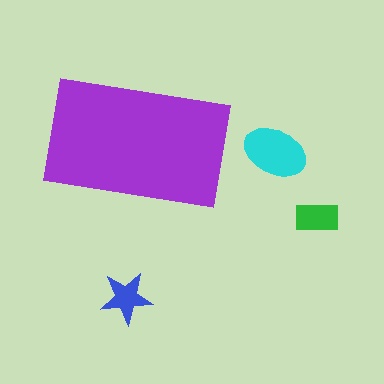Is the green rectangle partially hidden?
No, the green rectangle is fully visible.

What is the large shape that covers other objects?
A purple rectangle.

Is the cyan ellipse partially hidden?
No, the cyan ellipse is fully visible.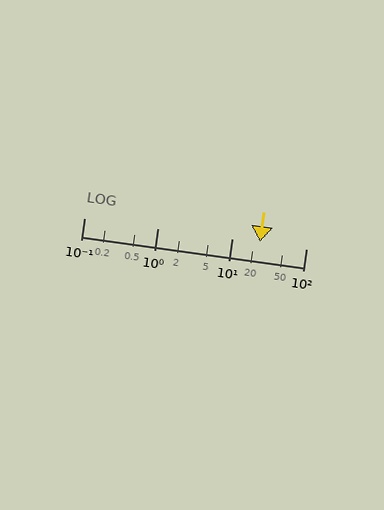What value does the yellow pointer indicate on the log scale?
The pointer indicates approximately 24.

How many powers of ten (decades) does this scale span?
The scale spans 3 decades, from 0.1 to 100.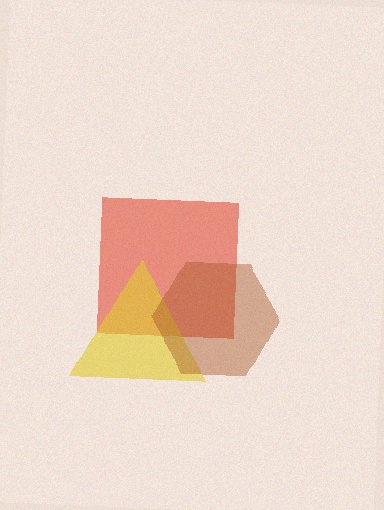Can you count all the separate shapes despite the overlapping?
Yes, there are 3 separate shapes.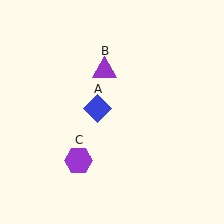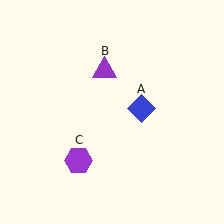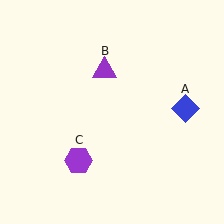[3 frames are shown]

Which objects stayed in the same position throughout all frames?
Purple triangle (object B) and purple hexagon (object C) remained stationary.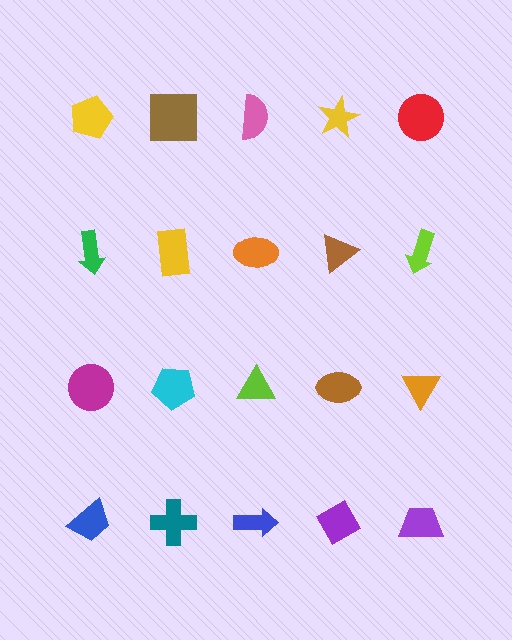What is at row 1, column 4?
A yellow star.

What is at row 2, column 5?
A lime arrow.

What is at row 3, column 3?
A lime triangle.